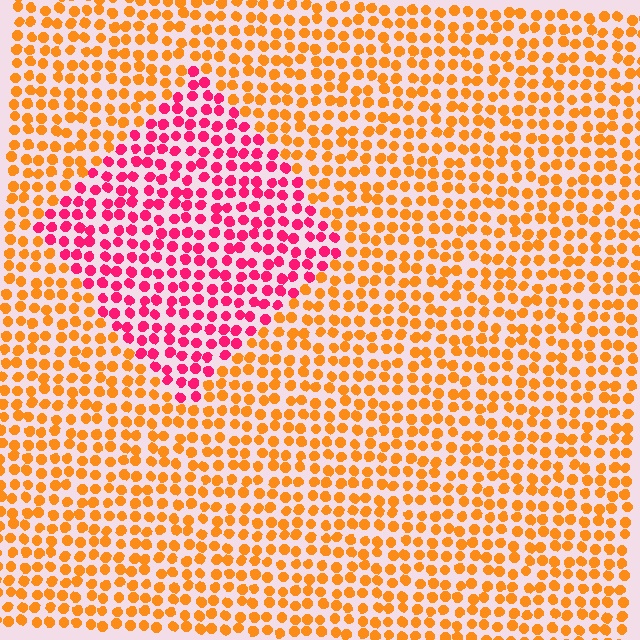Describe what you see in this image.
The image is filled with small orange elements in a uniform arrangement. A diamond-shaped region is visible where the elements are tinted to a slightly different hue, forming a subtle color boundary.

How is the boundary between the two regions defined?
The boundary is defined purely by a slight shift in hue (about 55 degrees). Spacing, size, and orientation are identical on both sides.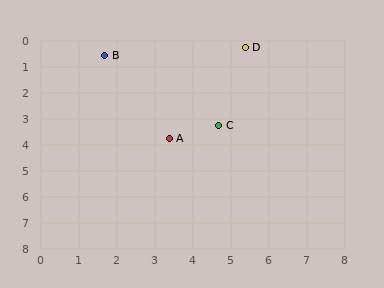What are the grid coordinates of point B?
Point B is at approximately (1.7, 0.6).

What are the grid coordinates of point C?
Point C is at approximately (4.7, 3.3).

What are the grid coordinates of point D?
Point D is at approximately (5.4, 0.3).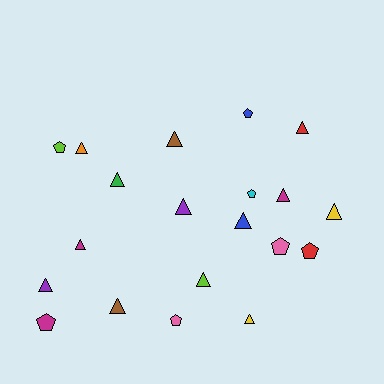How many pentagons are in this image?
There are 7 pentagons.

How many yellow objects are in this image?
There are 2 yellow objects.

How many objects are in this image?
There are 20 objects.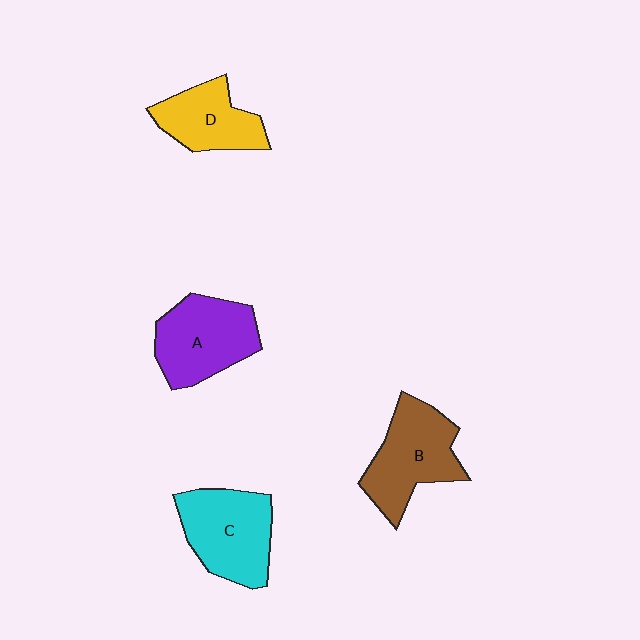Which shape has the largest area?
Shape C (cyan).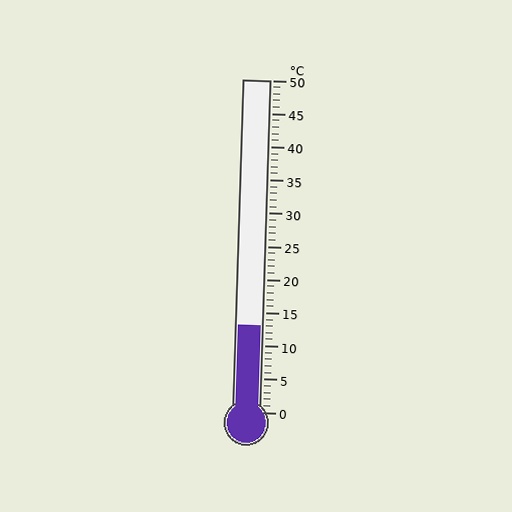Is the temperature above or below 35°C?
The temperature is below 35°C.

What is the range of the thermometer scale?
The thermometer scale ranges from 0°C to 50°C.